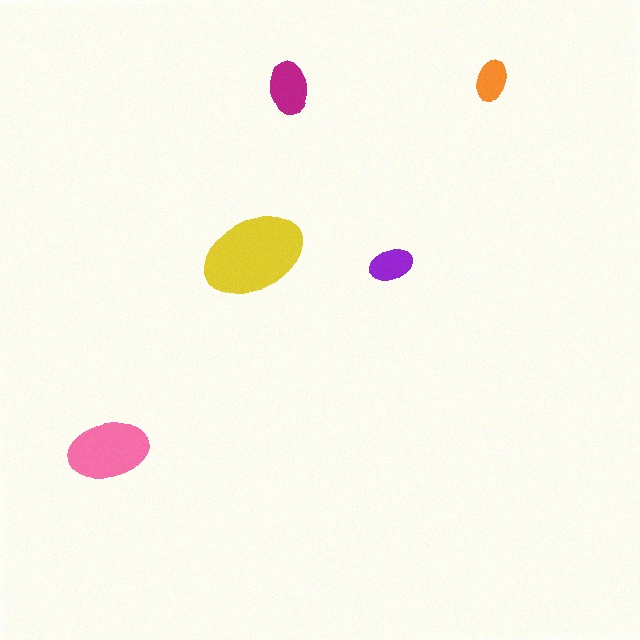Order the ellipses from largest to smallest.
the yellow one, the pink one, the magenta one, the purple one, the orange one.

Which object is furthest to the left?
The pink ellipse is leftmost.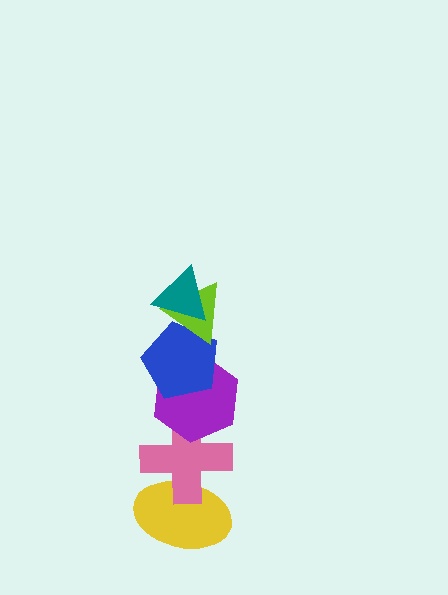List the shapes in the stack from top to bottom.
From top to bottom: the teal triangle, the lime triangle, the blue pentagon, the purple hexagon, the pink cross, the yellow ellipse.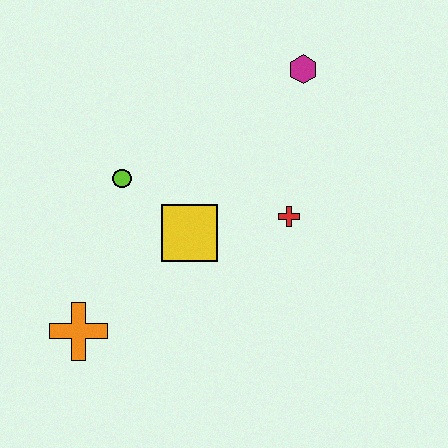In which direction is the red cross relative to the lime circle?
The red cross is to the right of the lime circle.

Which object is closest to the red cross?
The yellow square is closest to the red cross.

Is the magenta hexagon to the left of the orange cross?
No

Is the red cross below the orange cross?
No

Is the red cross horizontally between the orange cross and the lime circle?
No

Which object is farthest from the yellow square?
The magenta hexagon is farthest from the yellow square.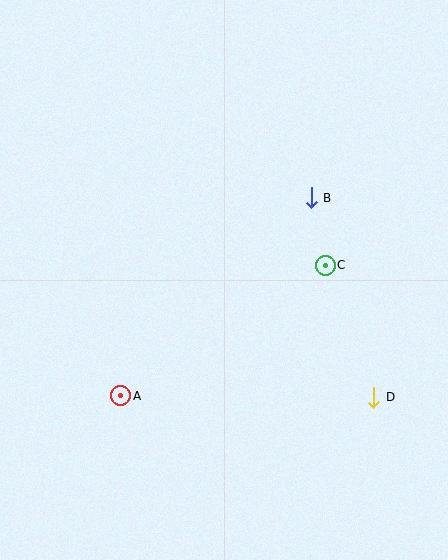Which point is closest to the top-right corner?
Point B is closest to the top-right corner.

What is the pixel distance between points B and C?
The distance between B and C is 69 pixels.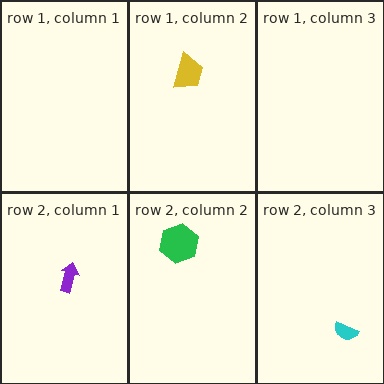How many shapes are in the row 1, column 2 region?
1.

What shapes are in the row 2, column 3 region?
The cyan semicircle.